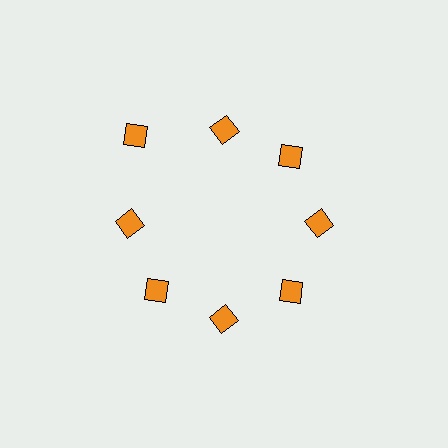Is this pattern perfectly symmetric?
No. The 8 orange diamonds are arranged in a ring, but one element near the 10 o'clock position is pushed outward from the center, breaking the 8-fold rotational symmetry.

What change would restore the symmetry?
The symmetry would be restored by moving it inward, back onto the ring so that all 8 diamonds sit at equal angles and equal distance from the center.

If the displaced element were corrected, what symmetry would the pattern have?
It would have 8-fold rotational symmetry — the pattern would map onto itself every 45 degrees.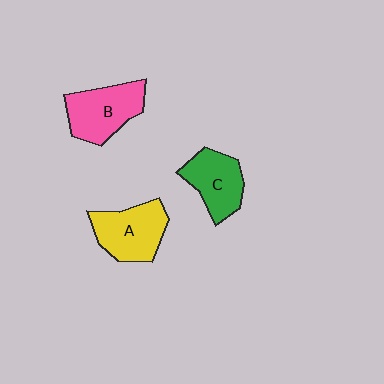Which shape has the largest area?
Shape B (pink).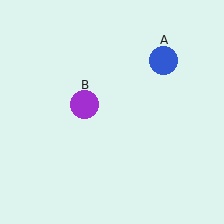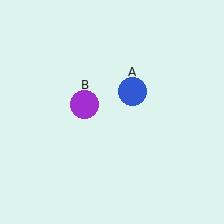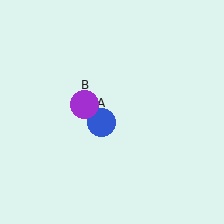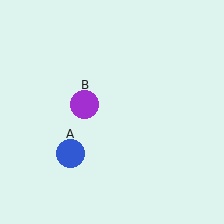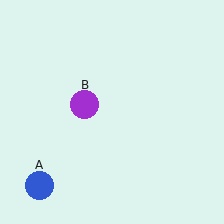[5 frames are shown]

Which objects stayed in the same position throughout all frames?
Purple circle (object B) remained stationary.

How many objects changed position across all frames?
1 object changed position: blue circle (object A).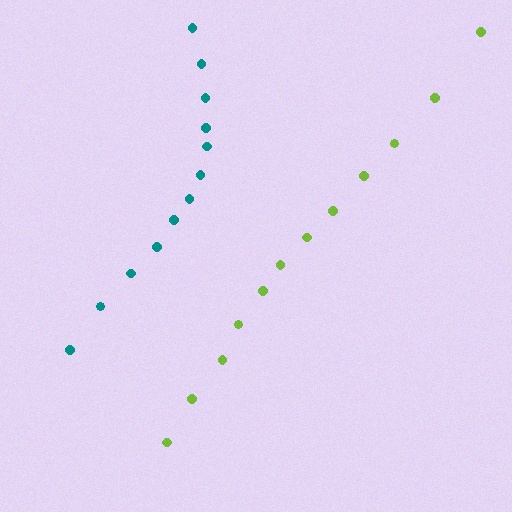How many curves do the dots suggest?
There are 2 distinct paths.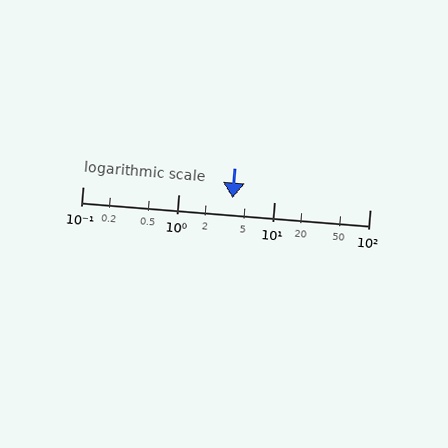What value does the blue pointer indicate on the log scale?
The pointer indicates approximately 3.7.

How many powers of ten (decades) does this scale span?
The scale spans 3 decades, from 0.1 to 100.